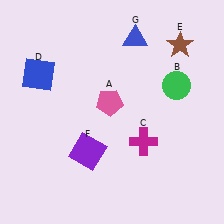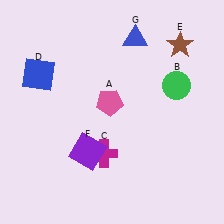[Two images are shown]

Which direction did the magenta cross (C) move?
The magenta cross (C) moved left.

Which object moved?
The magenta cross (C) moved left.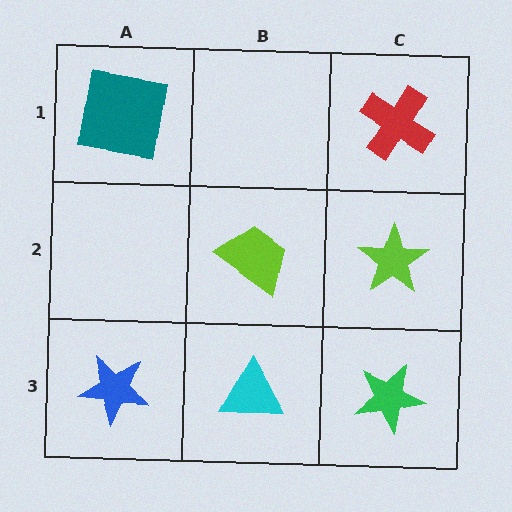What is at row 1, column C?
A red cross.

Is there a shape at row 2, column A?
No, that cell is empty.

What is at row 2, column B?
A lime trapezoid.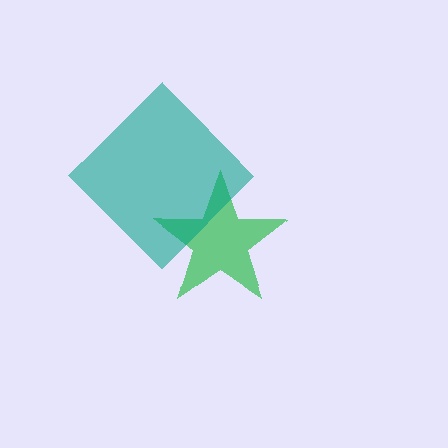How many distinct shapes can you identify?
There are 2 distinct shapes: a green star, a teal diamond.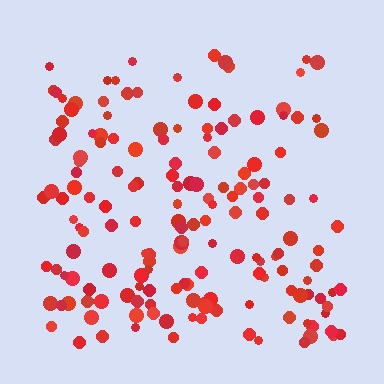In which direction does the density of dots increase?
From top to bottom, with the bottom side densest.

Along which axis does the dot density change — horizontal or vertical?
Vertical.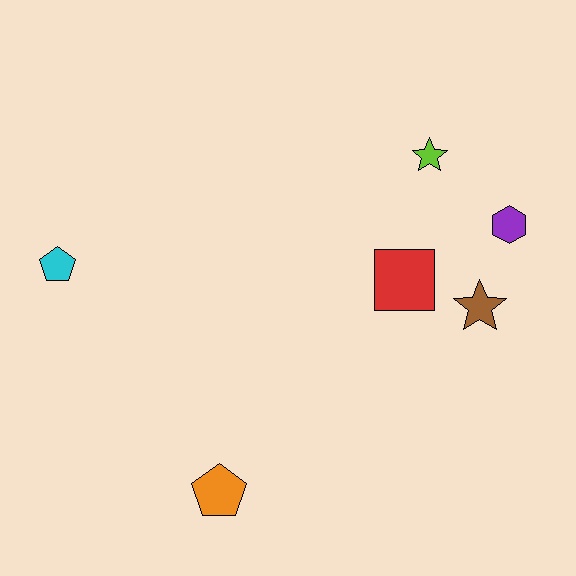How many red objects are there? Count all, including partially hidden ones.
There is 1 red object.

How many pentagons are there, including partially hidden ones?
There are 2 pentagons.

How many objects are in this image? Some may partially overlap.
There are 6 objects.